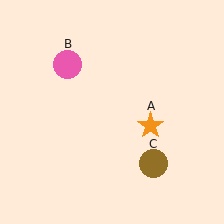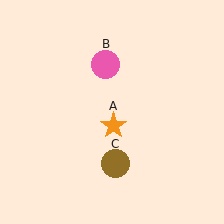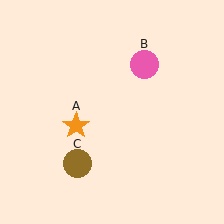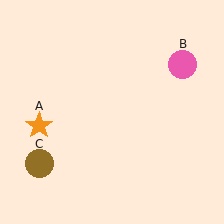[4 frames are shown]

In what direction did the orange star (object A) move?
The orange star (object A) moved left.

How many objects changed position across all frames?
3 objects changed position: orange star (object A), pink circle (object B), brown circle (object C).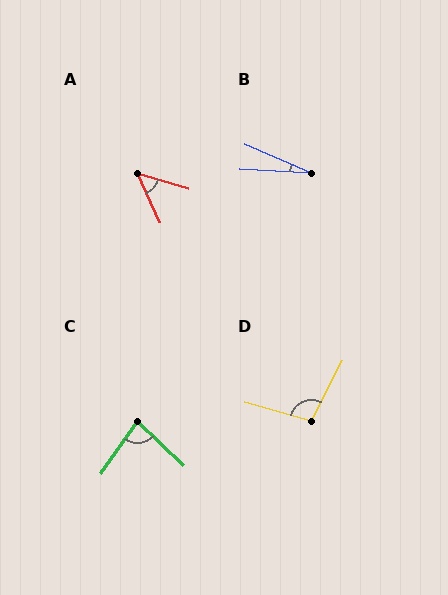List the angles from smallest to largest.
B (20°), A (49°), C (81°), D (101°).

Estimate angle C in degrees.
Approximately 81 degrees.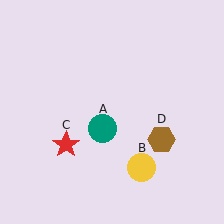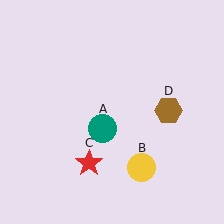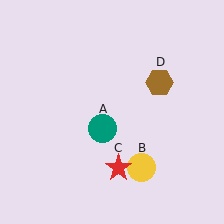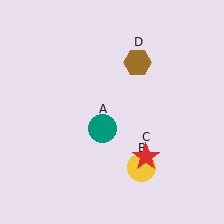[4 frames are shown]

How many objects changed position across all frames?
2 objects changed position: red star (object C), brown hexagon (object D).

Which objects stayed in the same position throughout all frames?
Teal circle (object A) and yellow circle (object B) remained stationary.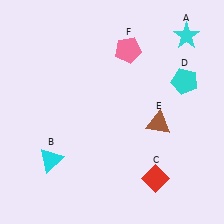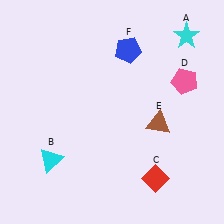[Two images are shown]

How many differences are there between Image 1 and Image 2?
There are 2 differences between the two images.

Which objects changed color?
D changed from cyan to pink. F changed from pink to blue.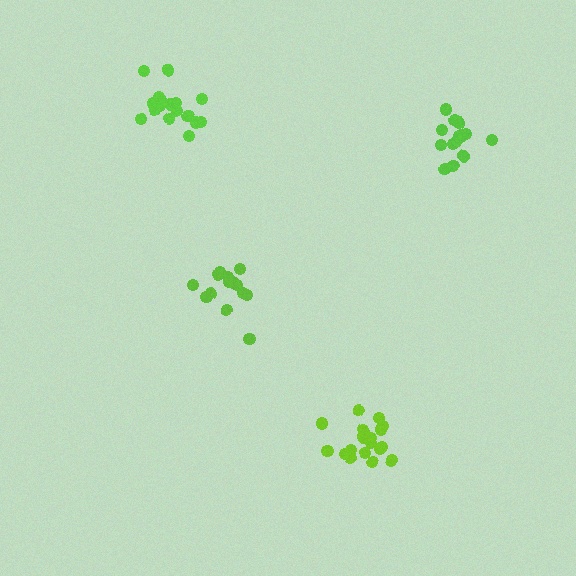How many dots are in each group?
Group 1: 17 dots, Group 2: 14 dots, Group 3: 14 dots, Group 4: 20 dots (65 total).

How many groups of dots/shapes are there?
There are 4 groups.